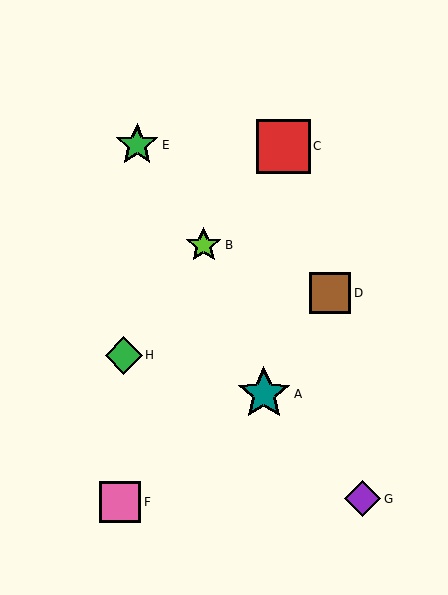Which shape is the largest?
The teal star (labeled A) is the largest.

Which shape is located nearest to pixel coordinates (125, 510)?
The pink square (labeled F) at (120, 502) is nearest to that location.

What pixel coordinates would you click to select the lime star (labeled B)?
Click at (204, 245) to select the lime star B.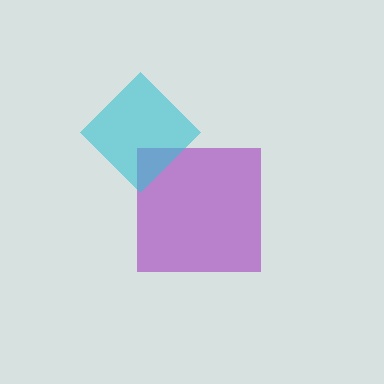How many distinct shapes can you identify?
There are 2 distinct shapes: a purple square, a cyan diamond.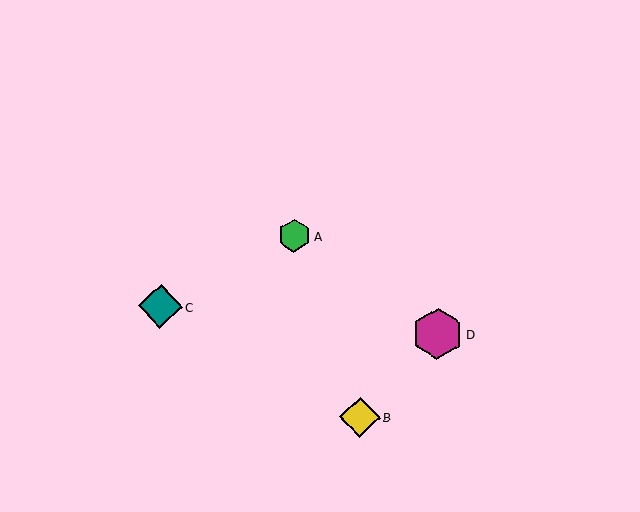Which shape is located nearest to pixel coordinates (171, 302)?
The teal diamond (labeled C) at (160, 306) is nearest to that location.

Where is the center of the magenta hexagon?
The center of the magenta hexagon is at (437, 334).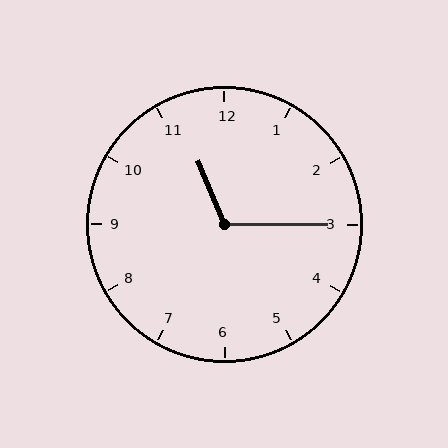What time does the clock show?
11:15.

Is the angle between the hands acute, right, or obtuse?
It is obtuse.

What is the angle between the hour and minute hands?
Approximately 112 degrees.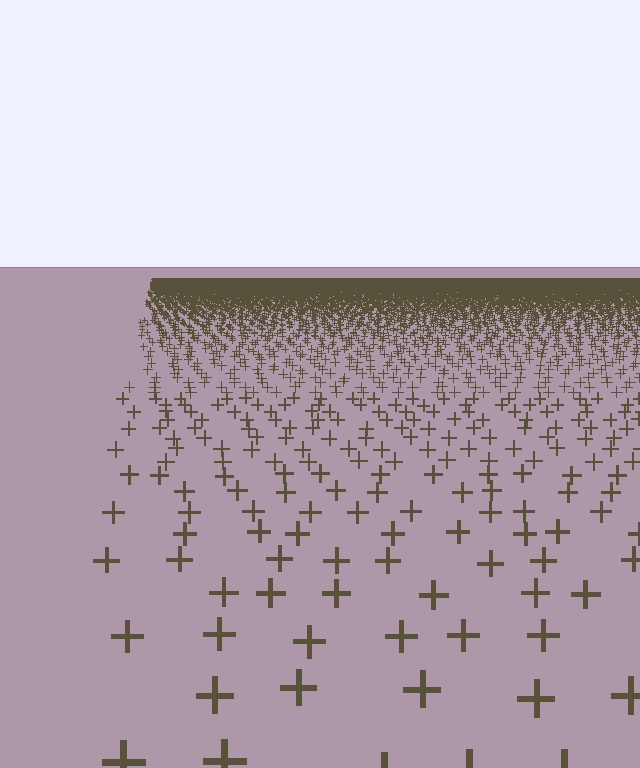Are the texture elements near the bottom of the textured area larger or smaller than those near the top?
Larger. Near the bottom, elements are closer to the viewer and appear at a bigger on-screen size.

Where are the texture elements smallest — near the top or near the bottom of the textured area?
Near the top.